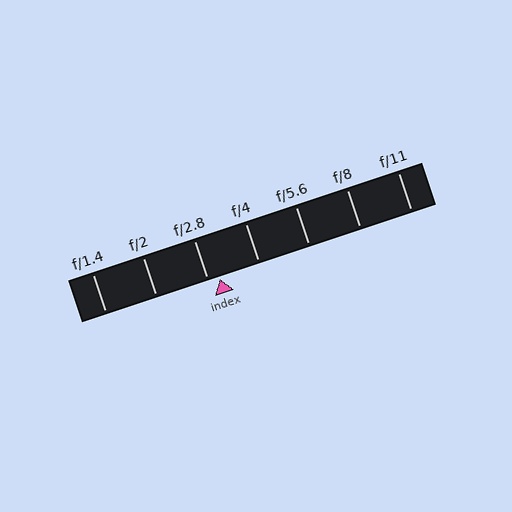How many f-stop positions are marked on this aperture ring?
There are 7 f-stop positions marked.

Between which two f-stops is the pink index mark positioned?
The index mark is between f/2.8 and f/4.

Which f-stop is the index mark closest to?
The index mark is closest to f/2.8.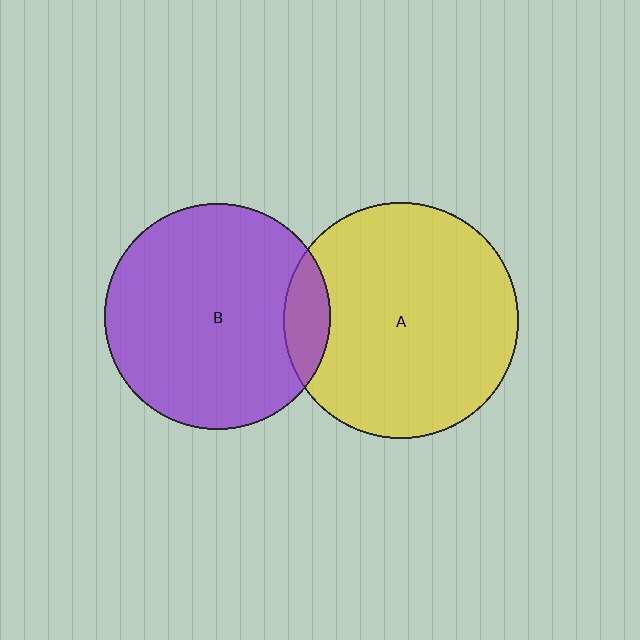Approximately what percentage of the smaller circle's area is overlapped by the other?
Approximately 10%.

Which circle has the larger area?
Circle A (yellow).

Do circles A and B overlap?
Yes.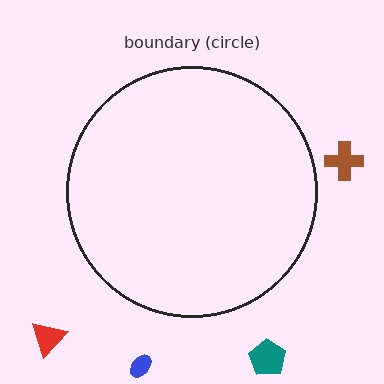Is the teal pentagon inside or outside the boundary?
Outside.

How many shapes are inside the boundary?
0 inside, 4 outside.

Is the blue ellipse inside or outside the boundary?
Outside.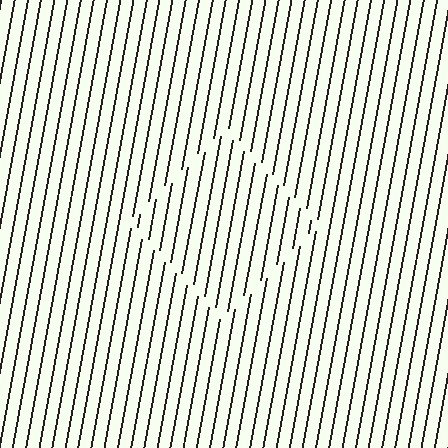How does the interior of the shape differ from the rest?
The interior of the shape contains the same grating, shifted by half a period — the contour is defined by the phase discontinuity where line-ends from the inner and outer gratings abut.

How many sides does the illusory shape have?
4 sides — the line-ends trace a square.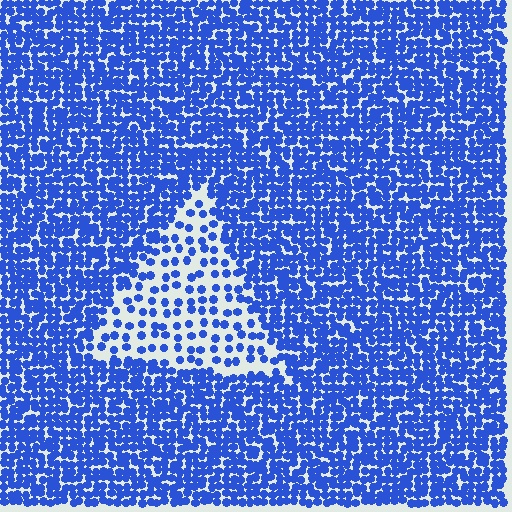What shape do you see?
I see a triangle.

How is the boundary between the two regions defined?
The boundary is defined by a change in element density (approximately 2.6x ratio). All elements are the same color, size, and shape.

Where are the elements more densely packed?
The elements are more densely packed outside the triangle boundary.